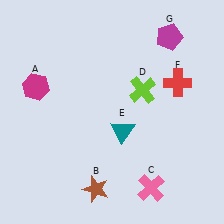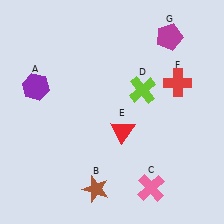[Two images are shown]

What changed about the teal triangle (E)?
In Image 1, E is teal. In Image 2, it changed to red.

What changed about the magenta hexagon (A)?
In Image 1, A is magenta. In Image 2, it changed to purple.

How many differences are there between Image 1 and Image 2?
There are 2 differences between the two images.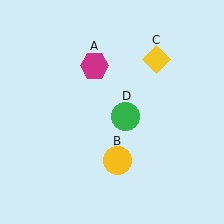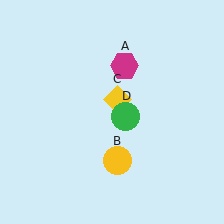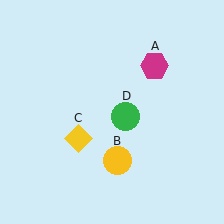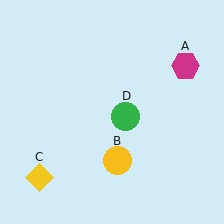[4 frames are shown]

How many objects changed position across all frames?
2 objects changed position: magenta hexagon (object A), yellow diamond (object C).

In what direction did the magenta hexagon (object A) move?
The magenta hexagon (object A) moved right.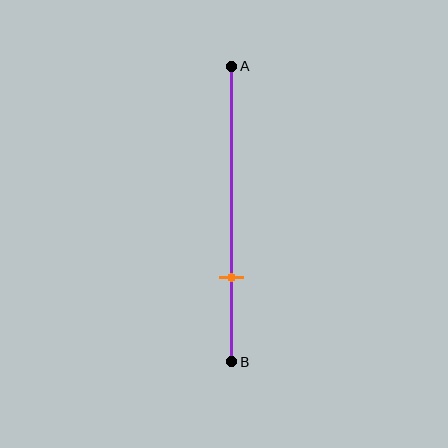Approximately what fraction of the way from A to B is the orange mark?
The orange mark is approximately 70% of the way from A to B.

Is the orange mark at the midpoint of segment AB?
No, the mark is at about 70% from A, not at the 50% midpoint.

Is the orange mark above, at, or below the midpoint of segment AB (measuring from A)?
The orange mark is below the midpoint of segment AB.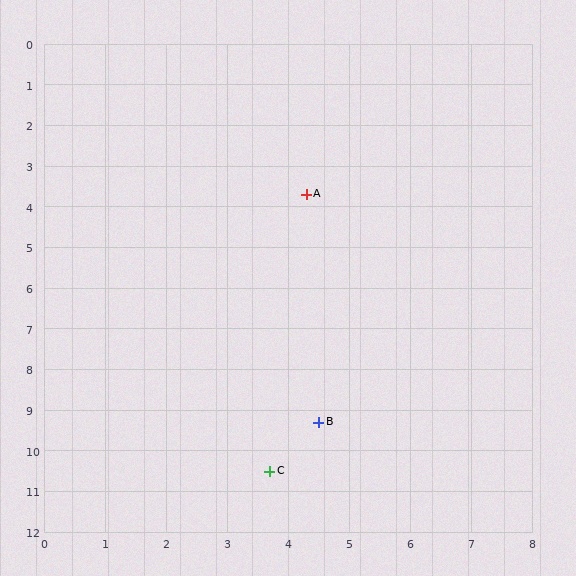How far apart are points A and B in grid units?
Points A and B are about 5.6 grid units apart.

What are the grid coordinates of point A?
Point A is at approximately (4.3, 3.7).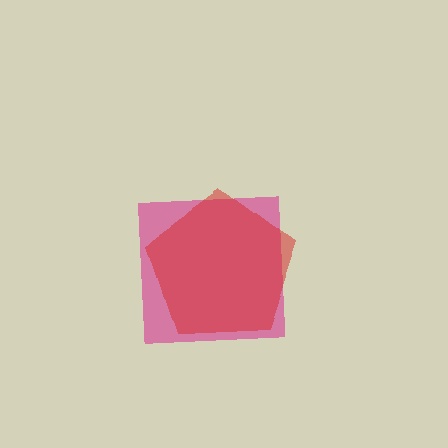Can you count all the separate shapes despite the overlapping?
Yes, there are 2 separate shapes.